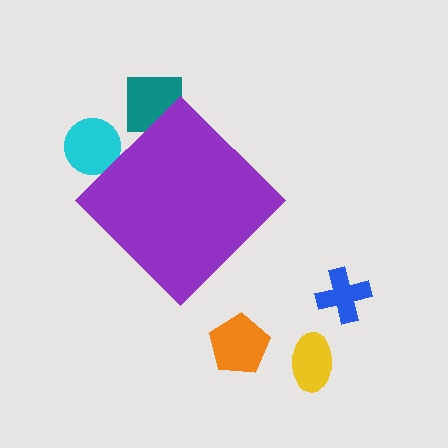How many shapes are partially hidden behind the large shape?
2 shapes are partially hidden.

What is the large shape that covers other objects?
A purple diamond.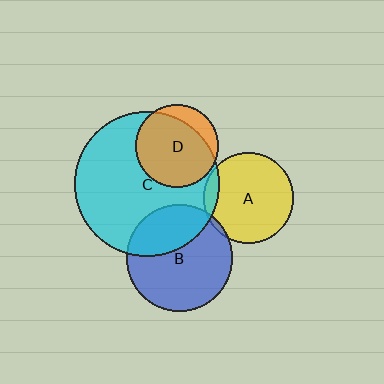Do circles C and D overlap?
Yes.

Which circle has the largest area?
Circle C (cyan).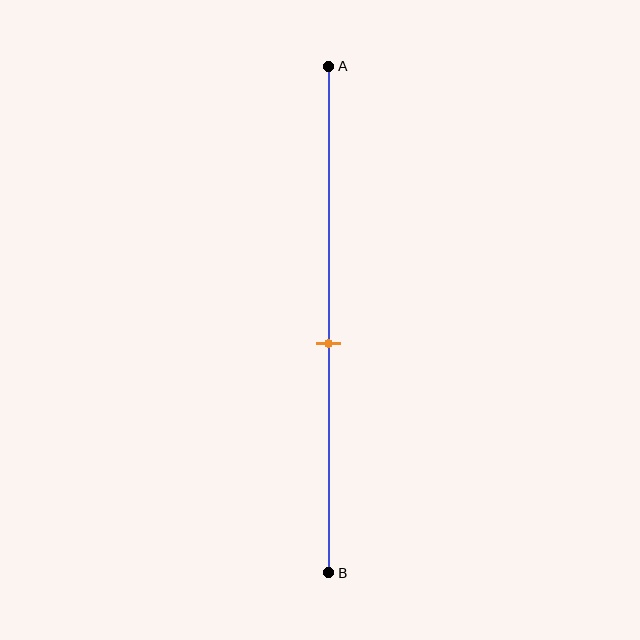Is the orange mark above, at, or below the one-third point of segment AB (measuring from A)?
The orange mark is below the one-third point of segment AB.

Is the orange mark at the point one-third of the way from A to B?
No, the mark is at about 55% from A, not at the 33% one-third point.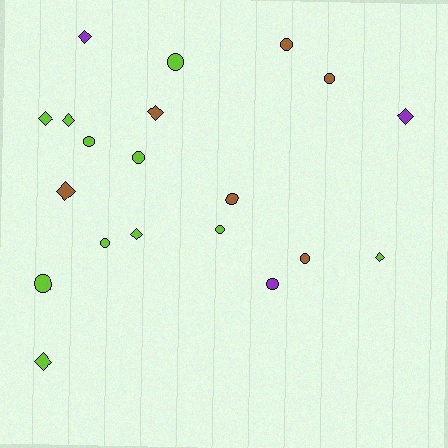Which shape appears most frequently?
Circle, with 11 objects.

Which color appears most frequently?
Lime, with 11 objects.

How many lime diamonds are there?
There are 5 lime diamonds.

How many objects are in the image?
There are 20 objects.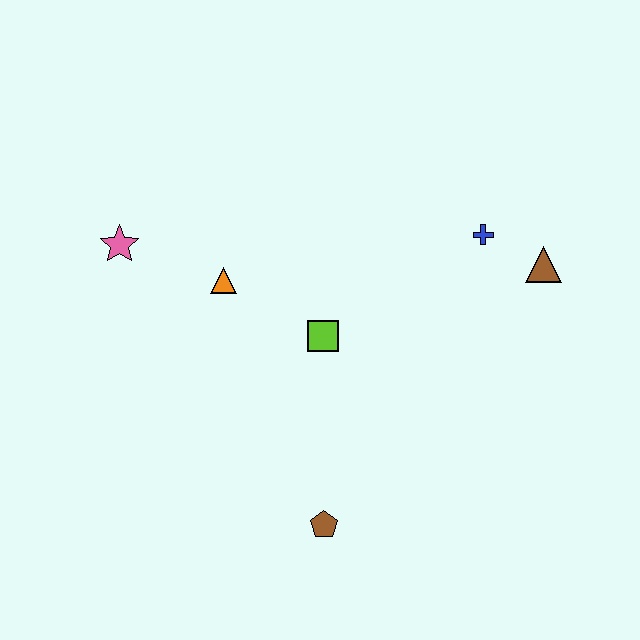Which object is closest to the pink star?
The orange triangle is closest to the pink star.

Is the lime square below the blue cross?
Yes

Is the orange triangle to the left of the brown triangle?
Yes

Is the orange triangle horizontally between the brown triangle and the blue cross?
No